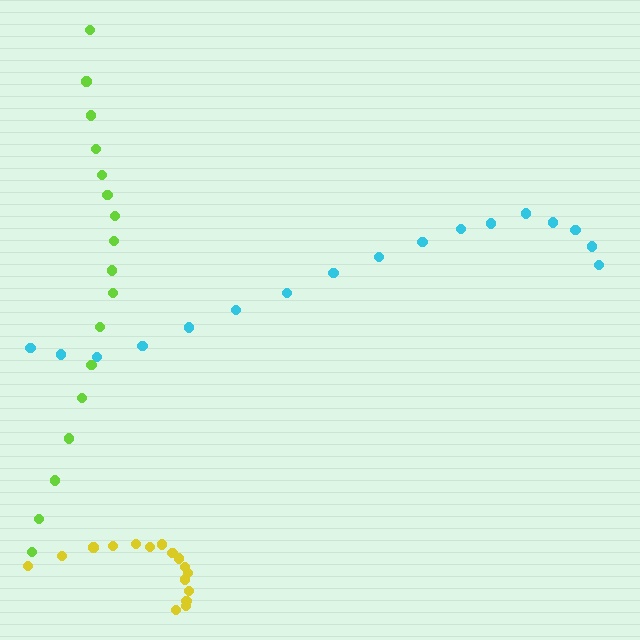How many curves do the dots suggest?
There are 3 distinct paths.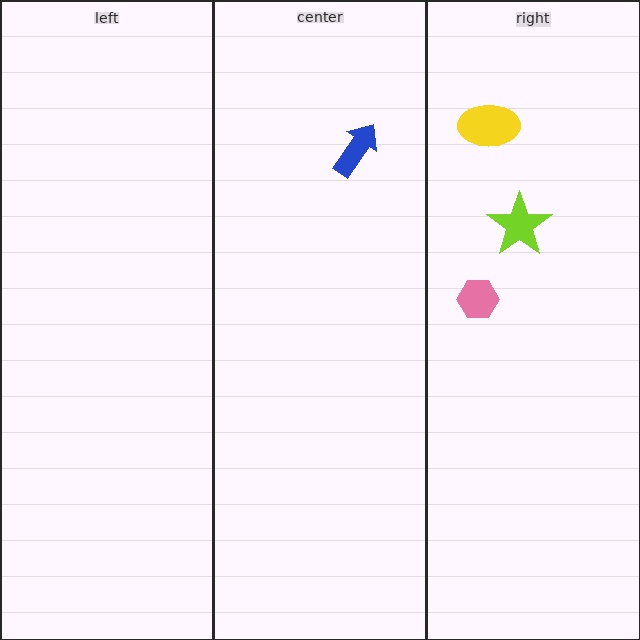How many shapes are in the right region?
3.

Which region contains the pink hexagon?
The right region.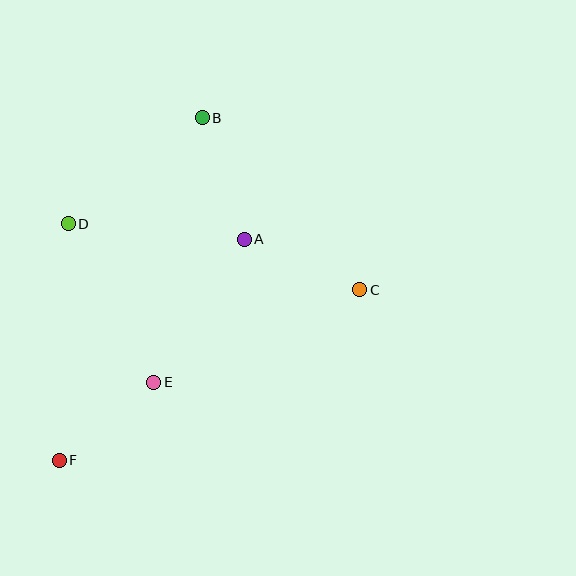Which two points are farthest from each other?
Points B and F are farthest from each other.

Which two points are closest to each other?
Points E and F are closest to each other.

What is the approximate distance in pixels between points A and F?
The distance between A and F is approximately 288 pixels.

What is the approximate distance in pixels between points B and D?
The distance between B and D is approximately 171 pixels.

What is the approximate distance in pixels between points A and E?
The distance between A and E is approximately 169 pixels.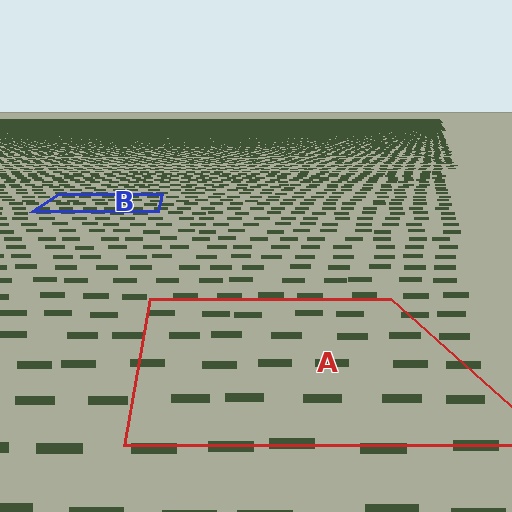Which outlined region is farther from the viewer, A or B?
Region B is farther from the viewer — the texture elements inside it appear smaller and more densely packed.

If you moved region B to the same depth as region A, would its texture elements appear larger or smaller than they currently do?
They would appear larger. At a closer depth, the same texture elements are projected at a bigger on-screen size.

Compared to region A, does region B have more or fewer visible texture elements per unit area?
Region B has more texture elements per unit area — they are packed more densely because it is farther away.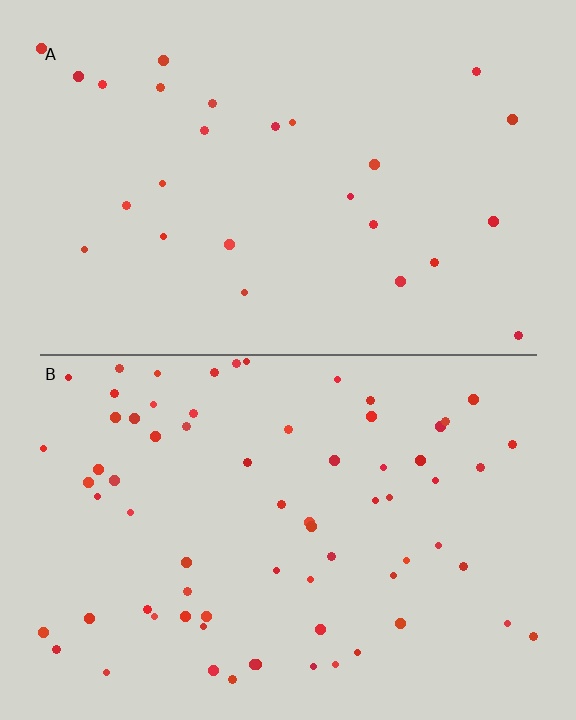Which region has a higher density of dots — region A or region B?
B (the bottom).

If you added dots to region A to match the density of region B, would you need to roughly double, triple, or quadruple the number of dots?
Approximately triple.